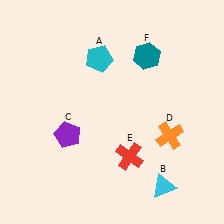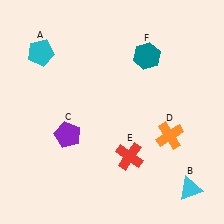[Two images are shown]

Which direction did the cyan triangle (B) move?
The cyan triangle (B) moved right.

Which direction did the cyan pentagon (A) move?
The cyan pentagon (A) moved left.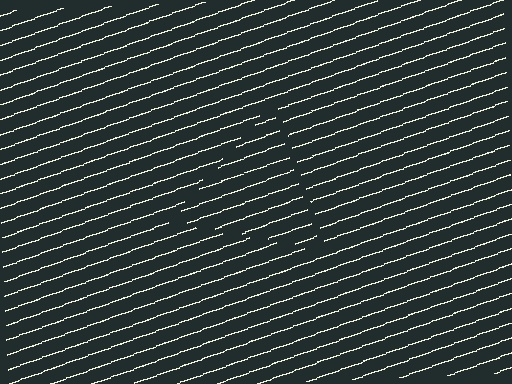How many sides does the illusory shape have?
3 sides — the line-ends trace a triangle.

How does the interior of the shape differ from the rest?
The interior of the shape contains the same grating, shifted by half a period — the contour is defined by the phase discontinuity where line-ends from the inner and outer gratings abut.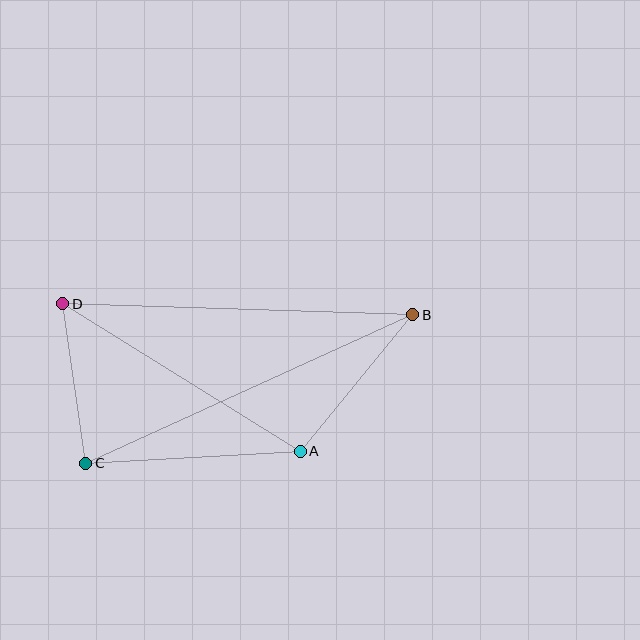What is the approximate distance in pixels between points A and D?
The distance between A and D is approximately 280 pixels.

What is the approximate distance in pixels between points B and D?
The distance between B and D is approximately 351 pixels.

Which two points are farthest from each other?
Points B and C are farthest from each other.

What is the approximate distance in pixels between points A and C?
The distance between A and C is approximately 215 pixels.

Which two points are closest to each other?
Points C and D are closest to each other.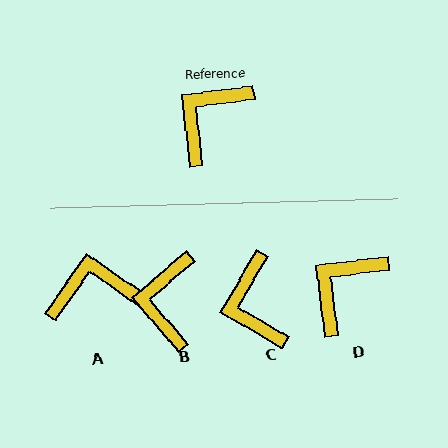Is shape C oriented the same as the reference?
No, it is off by about 53 degrees.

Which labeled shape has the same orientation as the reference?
D.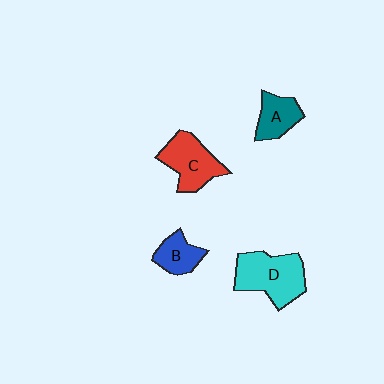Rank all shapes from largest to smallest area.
From largest to smallest: D (cyan), C (red), A (teal), B (blue).